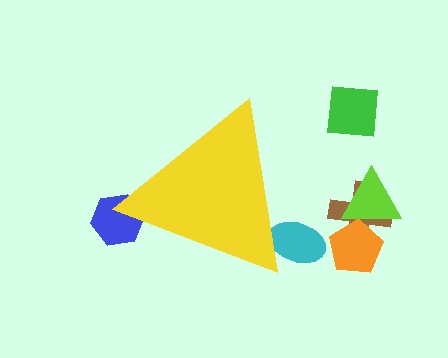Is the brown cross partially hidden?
No, the brown cross is fully visible.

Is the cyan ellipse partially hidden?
Yes, the cyan ellipse is partially hidden behind the yellow triangle.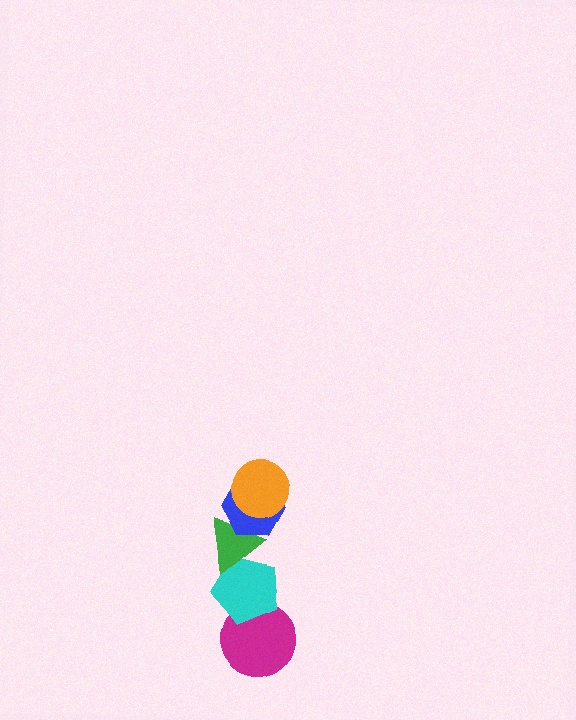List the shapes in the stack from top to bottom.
From top to bottom: the orange circle, the blue hexagon, the green triangle, the cyan pentagon, the magenta circle.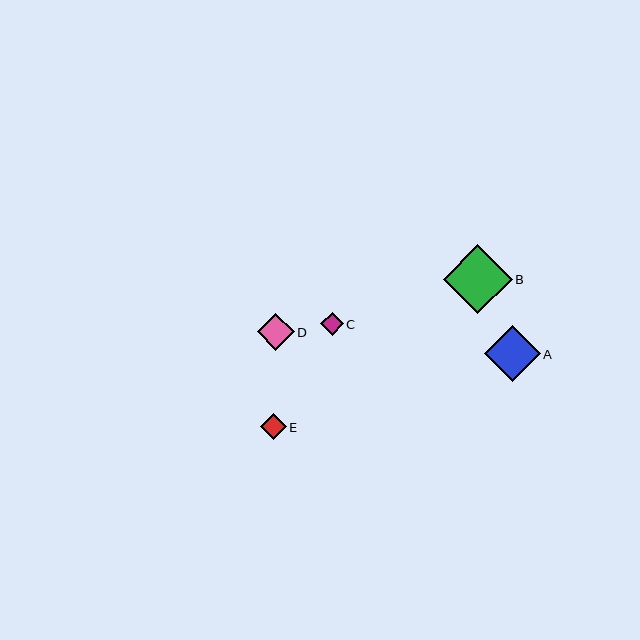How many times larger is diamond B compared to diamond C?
Diamond B is approximately 3.0 times the size of diamond C.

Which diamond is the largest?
Diamond B is the largest with a size of approximately 69 pixels.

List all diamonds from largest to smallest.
From largest to smallest: B, A, D, E, C.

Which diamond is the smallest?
Diamond C is the smallest with a size of approximately 23 pixels.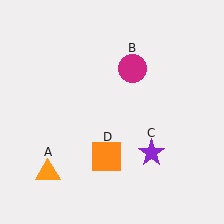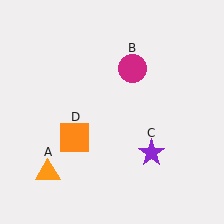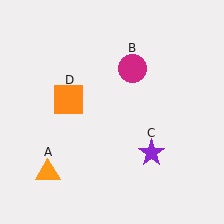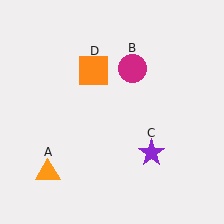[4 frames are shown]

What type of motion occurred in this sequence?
The orange square (object D) rotated clockwise around the center of the scene.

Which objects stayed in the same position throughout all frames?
Orange triangle (object A) and magenta circle (object B) and purple star (object C) remained stationary.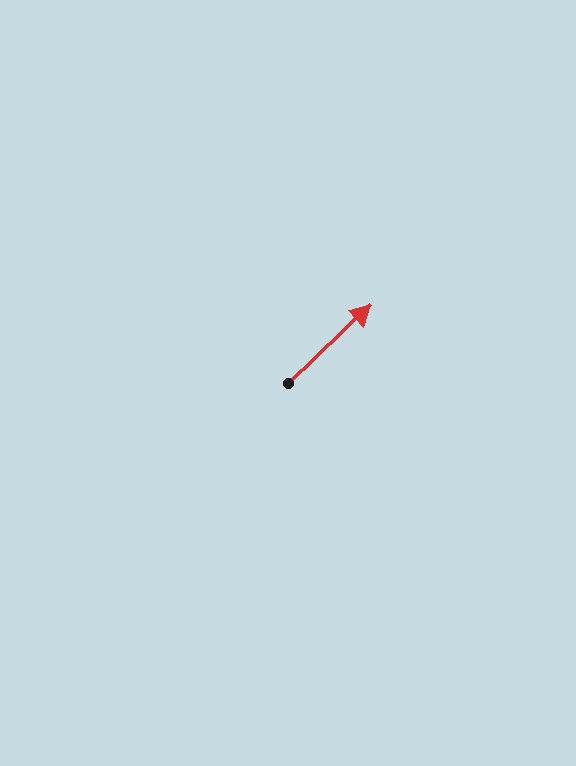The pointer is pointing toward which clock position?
Roughly 2 o'clock.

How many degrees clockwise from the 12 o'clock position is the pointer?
Approximately 47 degrees.